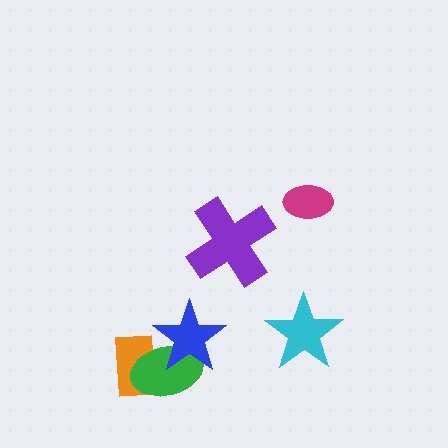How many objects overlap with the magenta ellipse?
0 objects overlap with the magenta ellipse.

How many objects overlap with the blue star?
2 objects overlap with the blue star.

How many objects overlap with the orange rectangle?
2 objects overlap with the orange rectangle.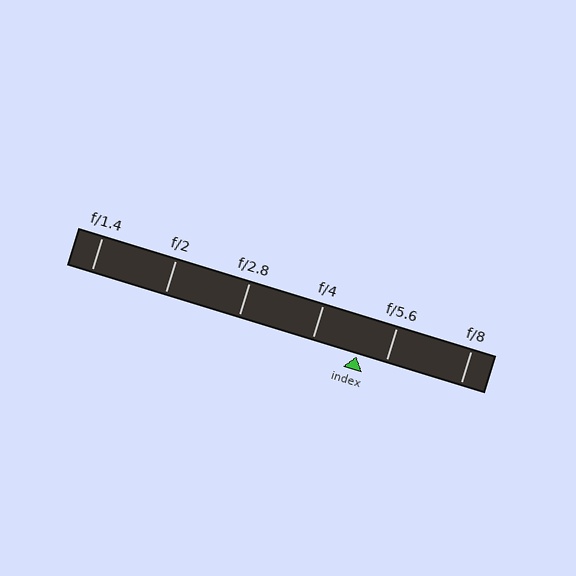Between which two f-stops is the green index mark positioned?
The index mark is between f/4 and f/5.6.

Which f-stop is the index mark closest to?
The index mark is closest to f/5.6.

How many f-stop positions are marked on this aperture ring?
There are 6 f-stop positions marked.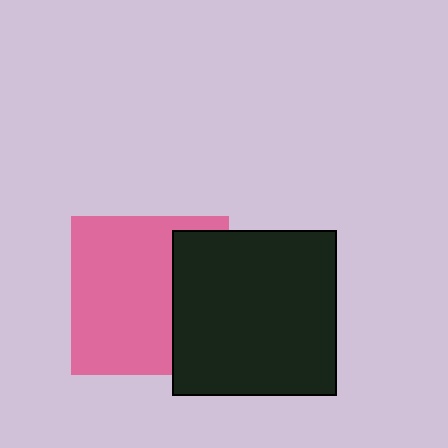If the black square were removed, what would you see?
You would see the complete pink square.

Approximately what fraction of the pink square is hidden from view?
Roughly 33% of the pink square is hidden behind the black square.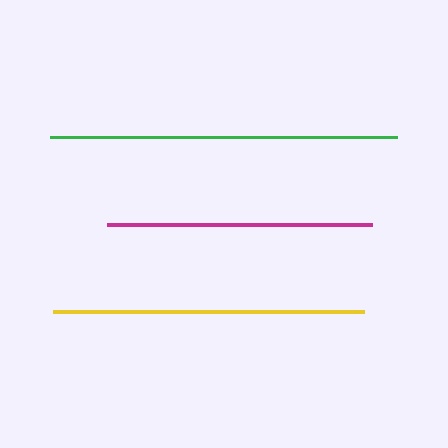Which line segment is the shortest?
The magenta line is the shortest at approximately 266 pixels.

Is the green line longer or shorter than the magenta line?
The green line is longer than the magenta line.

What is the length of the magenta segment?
The magenta segment is approximately 266 pixels long.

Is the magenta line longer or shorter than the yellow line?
The yellow line is longer than the magenta line.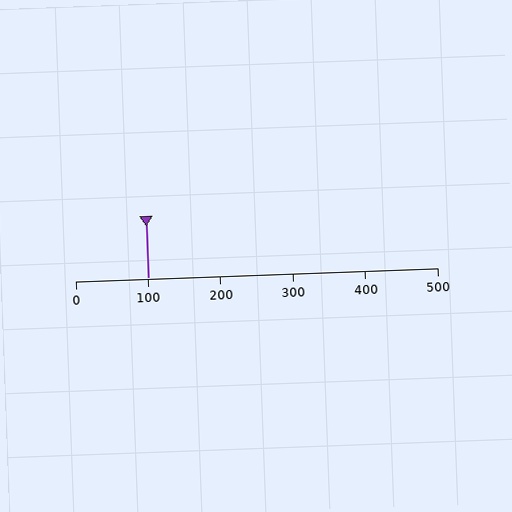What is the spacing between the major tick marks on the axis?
The major ticks are spaced 100 apart.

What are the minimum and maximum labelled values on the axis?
The axis runs from 0 to 500.